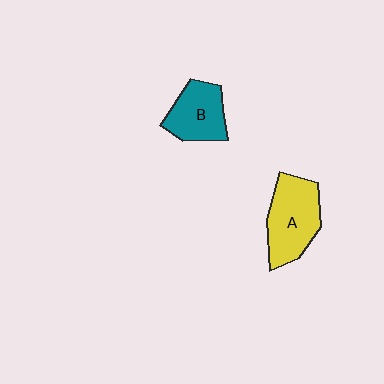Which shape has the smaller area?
Shape B (teal).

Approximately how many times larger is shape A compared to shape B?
Approximately 1.3 times.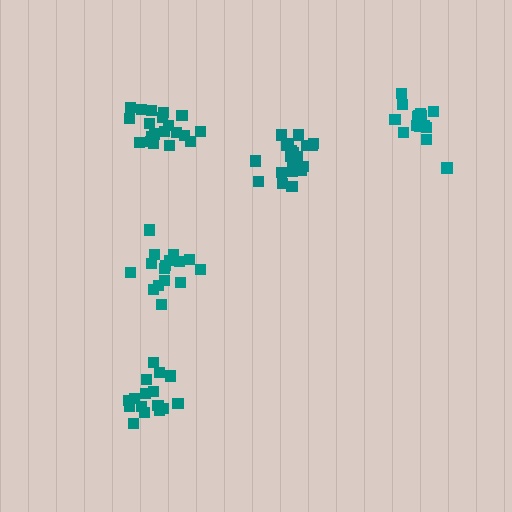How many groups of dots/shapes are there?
There are 5 groups.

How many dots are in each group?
Group 1: 16 dots, Group 2: 16 dots, Group 3: 21 dots, Group 4: 20 dots, Group 5: 16 dots (89 total).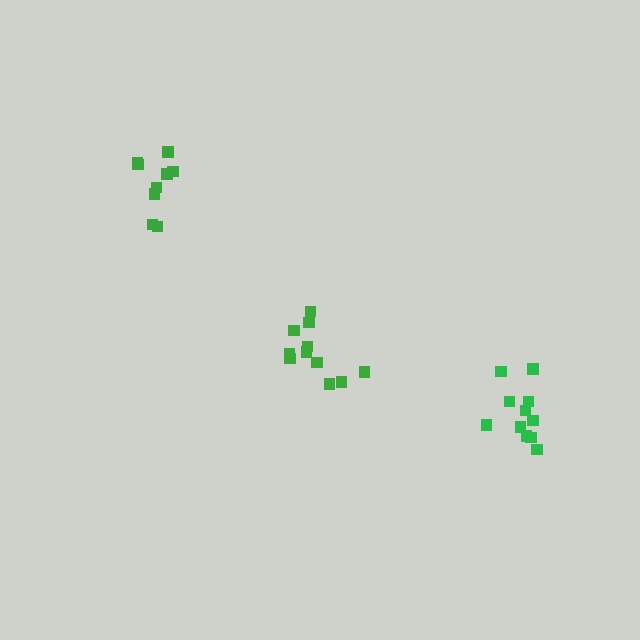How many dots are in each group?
Group 1: 11 dots, Group 2: 11 dots, Group 3: 9 dots (31 total).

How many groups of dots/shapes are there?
There are 3 groups.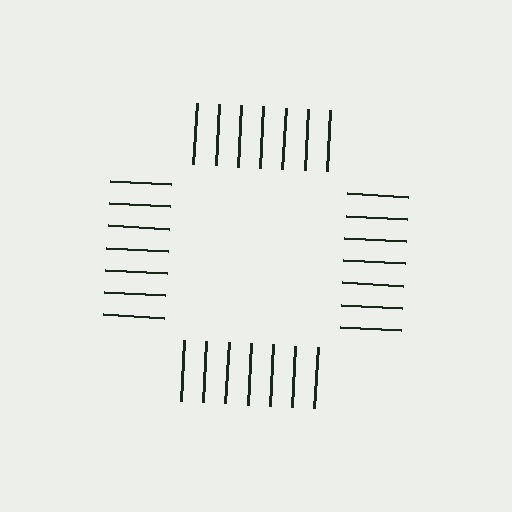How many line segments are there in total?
28 — 7 along each of the 4 edges.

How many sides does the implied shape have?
4 sides — the line-ends trace a square.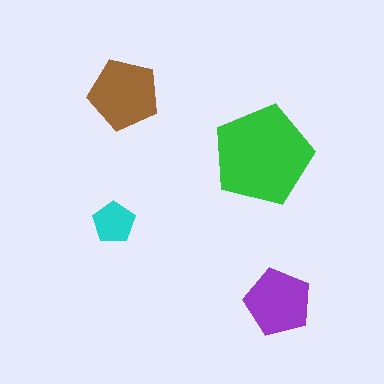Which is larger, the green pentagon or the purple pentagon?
The green one.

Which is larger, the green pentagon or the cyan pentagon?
The green one.